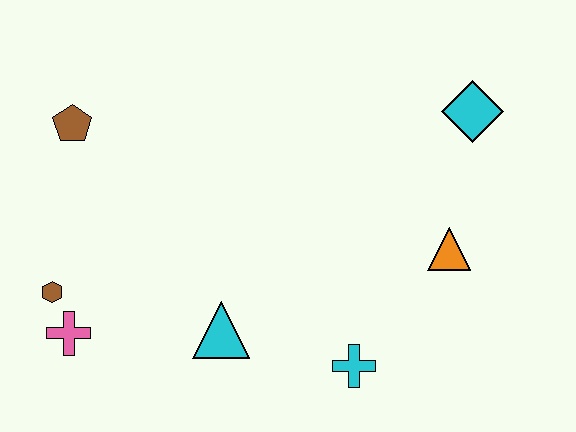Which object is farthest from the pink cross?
The cyan diamond is farthest from the pink cross.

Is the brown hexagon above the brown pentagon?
No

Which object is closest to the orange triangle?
The cyan diamond is closest to the orange triangle.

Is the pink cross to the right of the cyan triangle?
No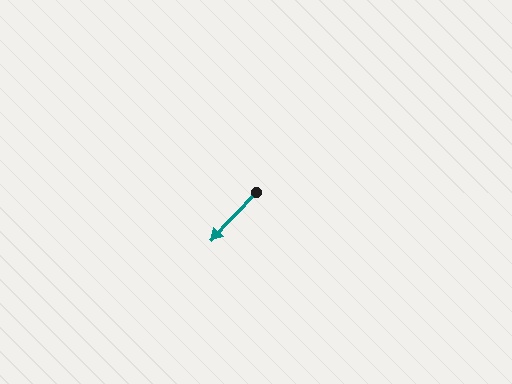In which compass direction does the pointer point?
Southwest.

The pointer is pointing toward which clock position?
Roughly 7 o'clock.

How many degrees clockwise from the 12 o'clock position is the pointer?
Approximately 223 degrees.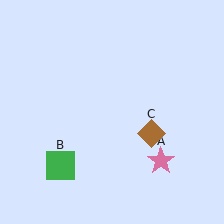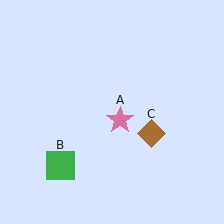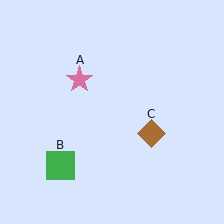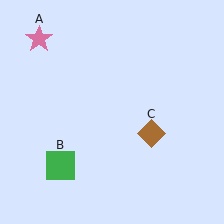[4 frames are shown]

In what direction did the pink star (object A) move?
The pink star (object A) moved up and to the left.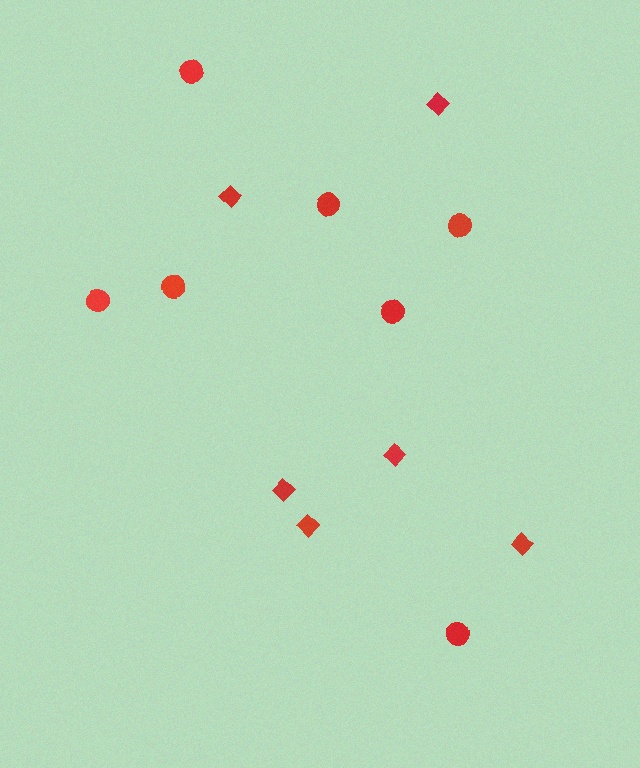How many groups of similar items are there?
There are 2 groups: one group of circles (7) and one group of diamonds (6).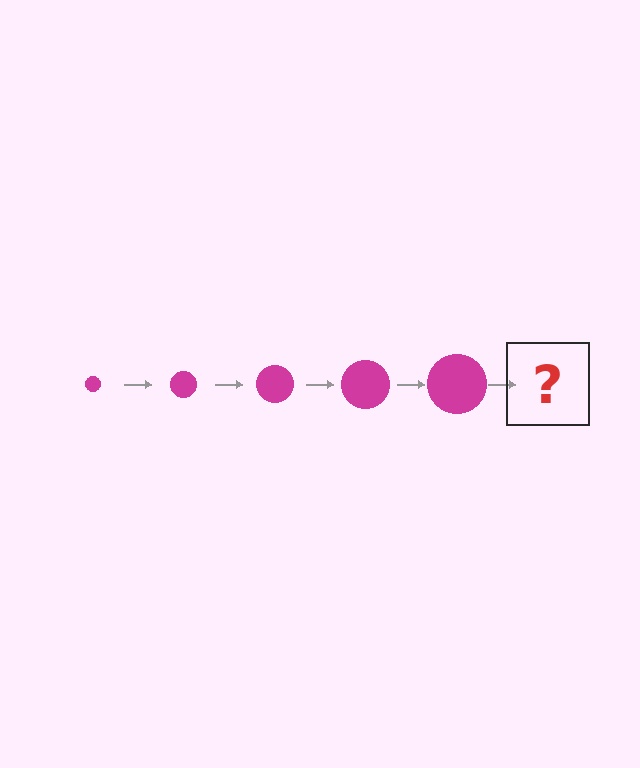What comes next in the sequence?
The next element should be a magenta circle, larger than the previous one.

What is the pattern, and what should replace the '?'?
The pattern is that the circle gets progressively larger each step. The '?' should be a magenta circle, larger than the previous one.